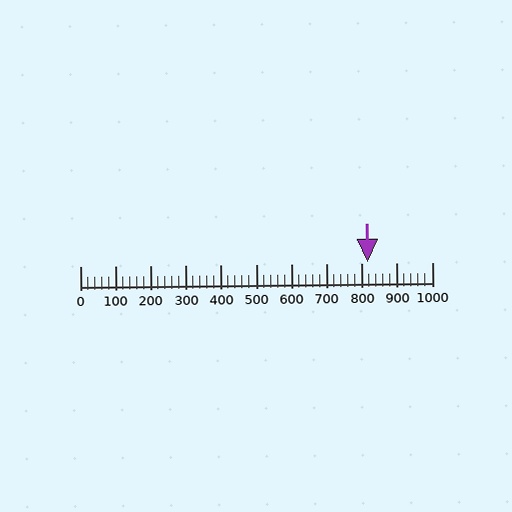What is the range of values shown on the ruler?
The ruler shows values from 0 to 1000.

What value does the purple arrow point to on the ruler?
The purple arrow points to approximately 818.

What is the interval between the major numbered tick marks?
The major tick marks are spaced 100 units apart.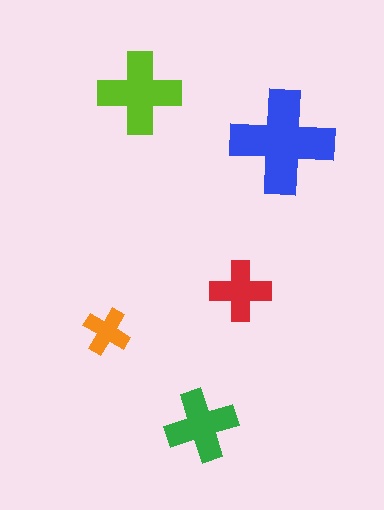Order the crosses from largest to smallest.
the blue one, the lime one, the green one, the red one, the orange one.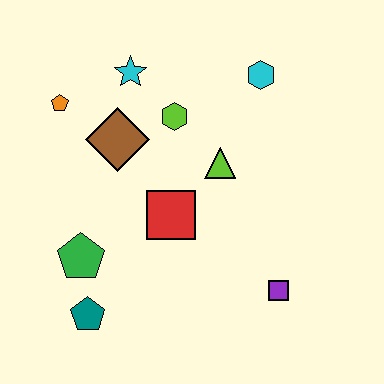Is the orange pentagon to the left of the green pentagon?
Yes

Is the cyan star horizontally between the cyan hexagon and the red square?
No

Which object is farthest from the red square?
The cyan hexagon is farthest from the red square.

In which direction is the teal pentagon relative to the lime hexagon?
The teal pentagon is below the lime hexagon.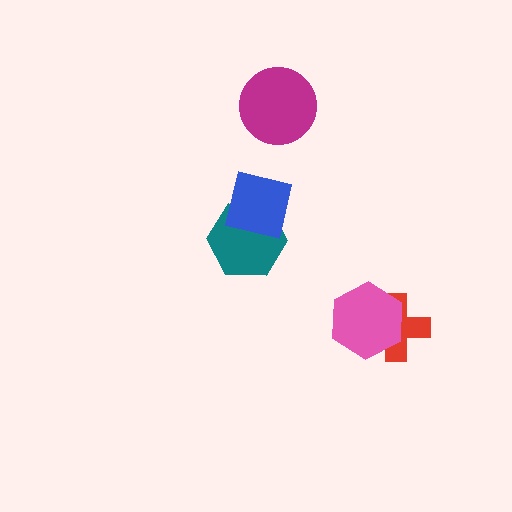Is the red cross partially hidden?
Yes, it is partially covered by another shape.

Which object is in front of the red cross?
The pink hexagon is in front of the red cross.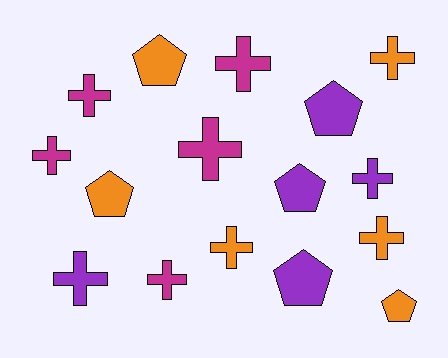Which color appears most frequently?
Orange, with 6 objects.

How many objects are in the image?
There are 16 objects.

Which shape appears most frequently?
Cross, with 10 objects.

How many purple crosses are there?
There are 2 purple crosses.